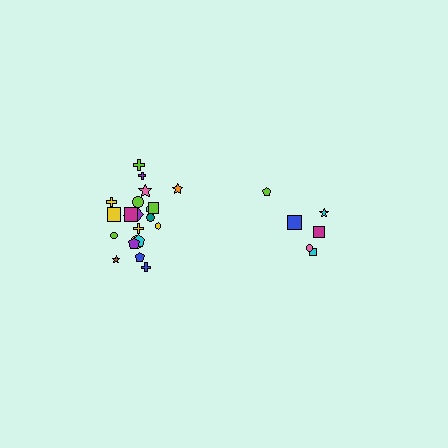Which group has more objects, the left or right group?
The left group.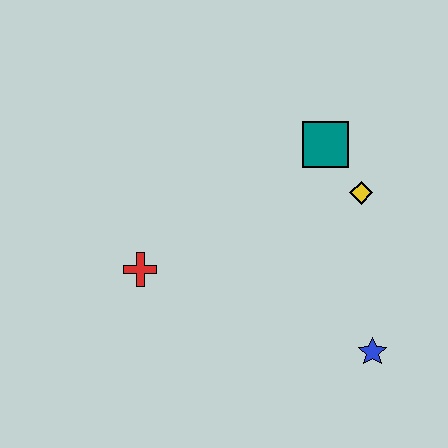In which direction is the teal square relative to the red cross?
The teal square is to the right of the red cross.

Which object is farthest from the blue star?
The red cross is farthest from the blue star.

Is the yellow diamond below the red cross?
No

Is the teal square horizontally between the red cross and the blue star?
Yes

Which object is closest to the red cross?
The teal square is closest to the red cross.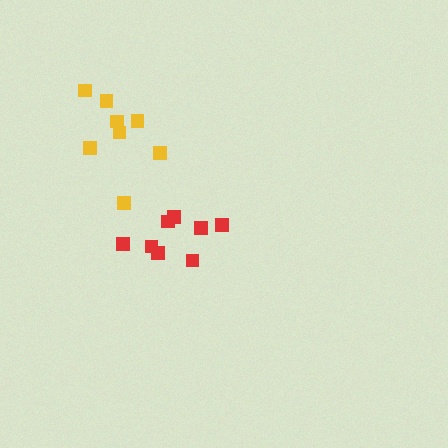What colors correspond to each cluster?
The clusters are colored: red, yellow.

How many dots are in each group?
Group 1: 8 dots, Group 2: 8 dots (16 total).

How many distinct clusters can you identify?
There are 2 distinct clusters.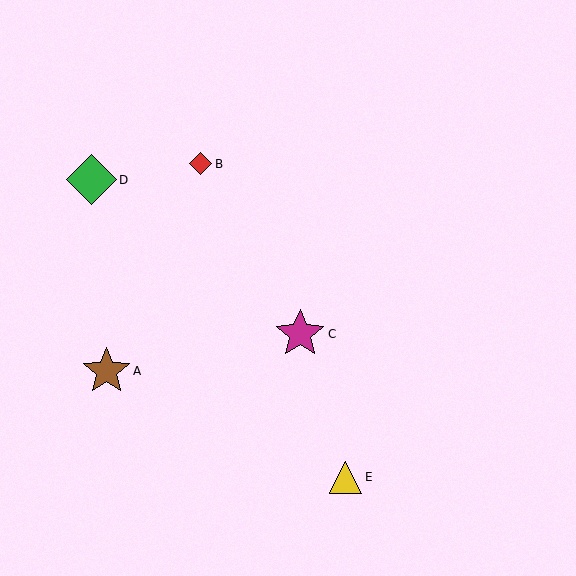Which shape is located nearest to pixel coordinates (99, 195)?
The green diamond (labeled D) at (91, 180) is nearest to that location.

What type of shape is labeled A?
Shape A is a brown star.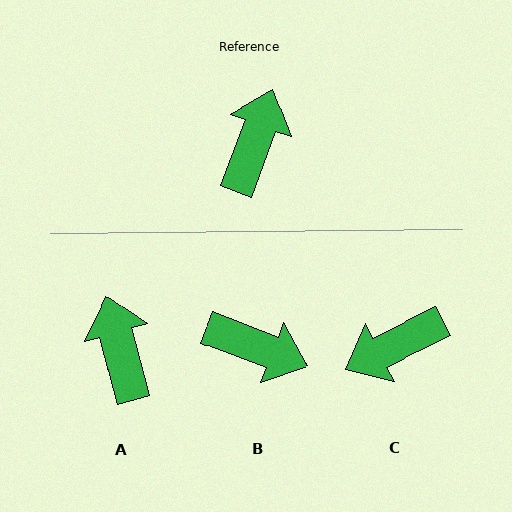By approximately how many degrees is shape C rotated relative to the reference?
Approximately 137 degrees counter-clockwise.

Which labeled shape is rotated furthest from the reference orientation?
C, about 137 degrees away.